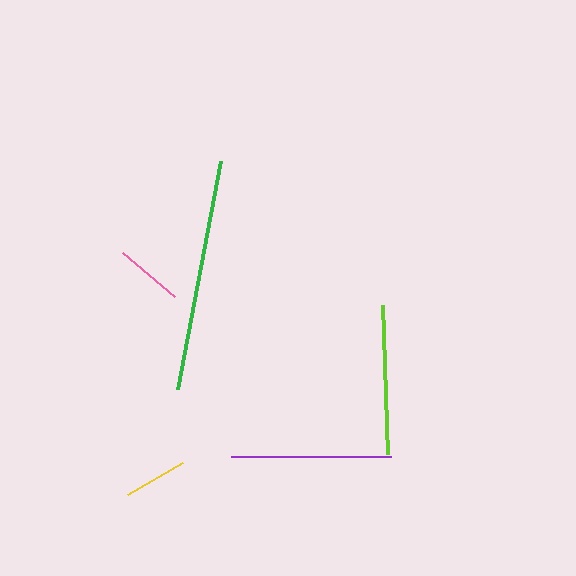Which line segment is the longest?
The green line is the longest at approximately 233 pixels.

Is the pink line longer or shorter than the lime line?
The lime line is longer than the pink line.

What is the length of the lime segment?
The lime segment is approximately 149 pixels long.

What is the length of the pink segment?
The pink segment is approximately 69 pixels long.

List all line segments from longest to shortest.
From longest to shortest: green, purple, lime, pink, yellow.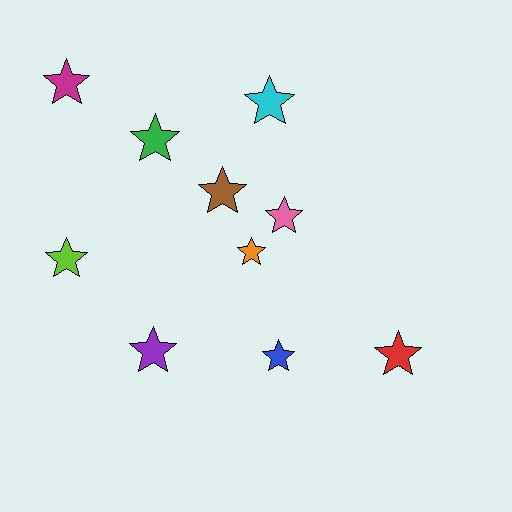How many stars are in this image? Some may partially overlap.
There are 10 stars.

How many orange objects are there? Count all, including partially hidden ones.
There is 1 orange object.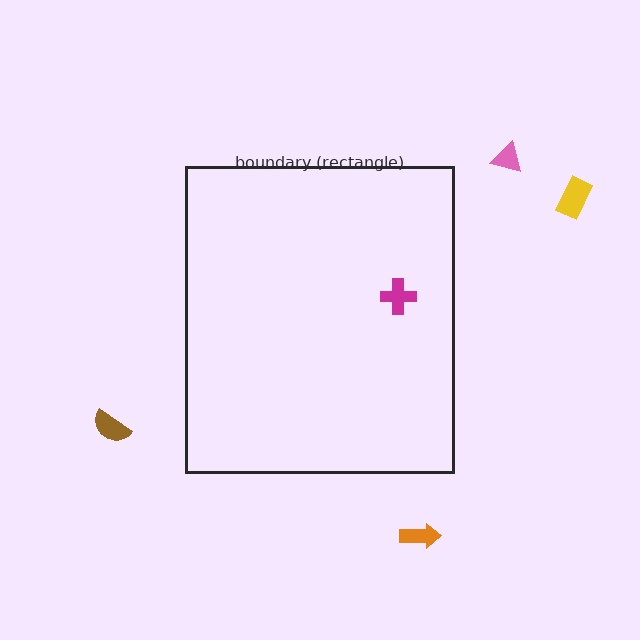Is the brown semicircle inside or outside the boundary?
Outside.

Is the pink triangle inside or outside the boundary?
Outside.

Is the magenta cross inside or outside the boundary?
Inside.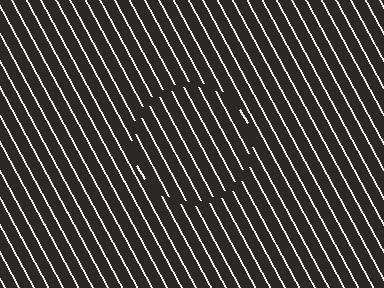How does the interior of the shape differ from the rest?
The interior of the shape contains the same grating, shifted by half a period — the contour is defined by the phase discontinuity where line-ends from the inner and outer gratings abut.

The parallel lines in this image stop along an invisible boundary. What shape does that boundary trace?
An illusory circle. The interior of the shape contains the same grating, shifted by half a period — the contour is defined by the phase discontinuity where line-ends from the inner and outer gratings abut.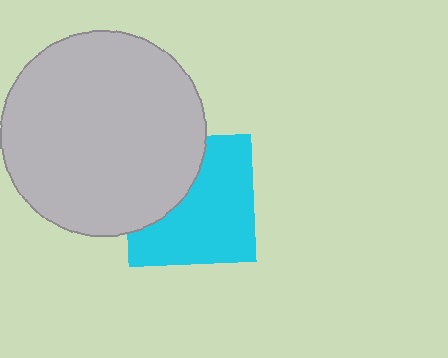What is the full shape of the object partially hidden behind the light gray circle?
The partially hidden object is a cyan square.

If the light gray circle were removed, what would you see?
You would see the complete cyan square.